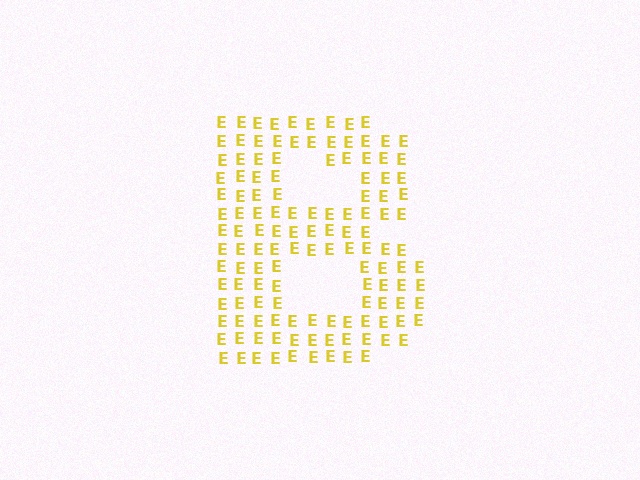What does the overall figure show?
The overall figure shows the letter B.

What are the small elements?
The small elements are letter E's.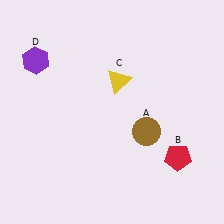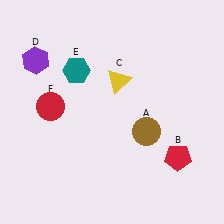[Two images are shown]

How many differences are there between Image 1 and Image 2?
There are 2 differences between the two images.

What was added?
A teal hexagon (E), a red circle (F) were added in Image 2.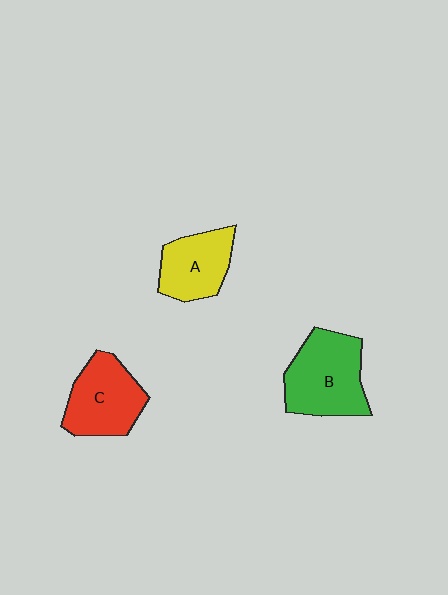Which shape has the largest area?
Shape B (green).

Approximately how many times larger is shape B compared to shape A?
Approximately 1.4 times.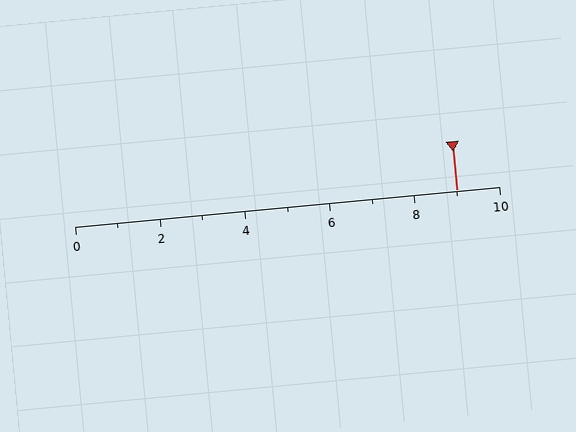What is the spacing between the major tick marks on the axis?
The major ticks are spaced 2 apart.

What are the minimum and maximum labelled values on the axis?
The axis runs from 0 to 10.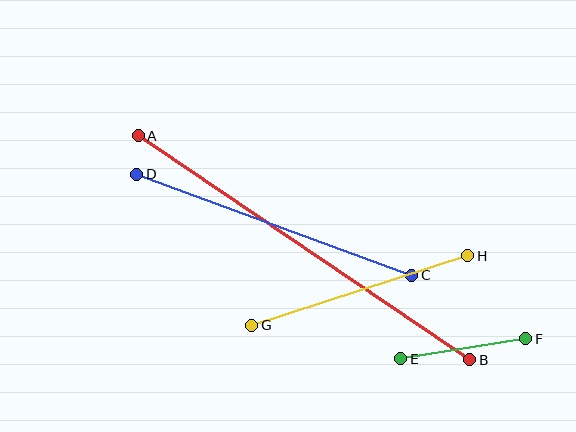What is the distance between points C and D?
The distance is approximately 293 pixels.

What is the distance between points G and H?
The distance is approximately 227 pixels.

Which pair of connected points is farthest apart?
Points A and B are farthest apart.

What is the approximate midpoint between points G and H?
The midpoint is at approximately (360, 290) pixels.